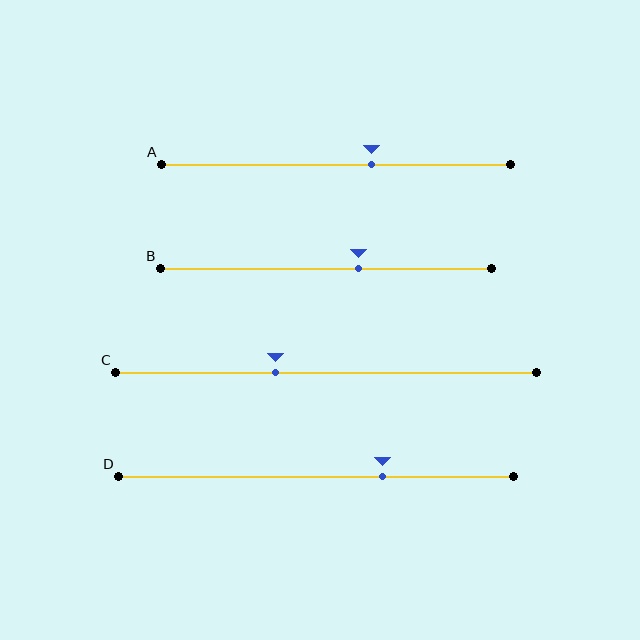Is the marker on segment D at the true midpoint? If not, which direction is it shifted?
No, the marker on segment D is shifted to the right by about 17% of the segment length.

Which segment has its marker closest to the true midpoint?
Segment B has its marker closest to the true midpoint.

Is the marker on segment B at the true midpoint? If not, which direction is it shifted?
No, the marker on segment B is shifted to the right by about 10% of the segment length.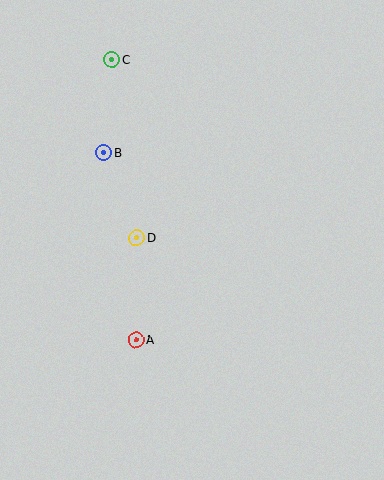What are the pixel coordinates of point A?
Point A is at (136, 340).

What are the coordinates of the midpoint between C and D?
The midpoint between C and D is at (124, 149).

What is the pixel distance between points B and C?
The distance between B and C is 94 pixels.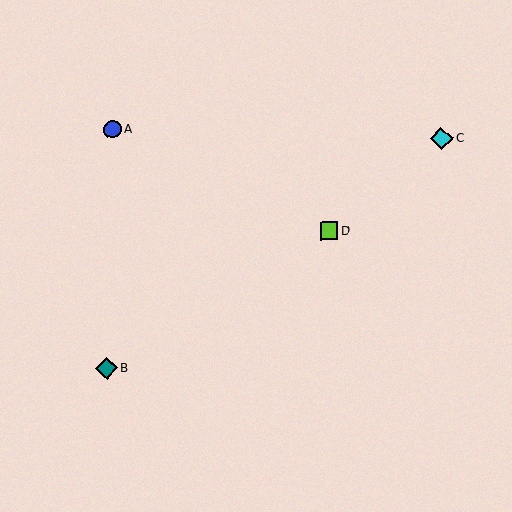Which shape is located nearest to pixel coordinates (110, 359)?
The teal diamond (labeled B) at (107, 368) is nearest to that location.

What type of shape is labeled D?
Shape D is a lime square.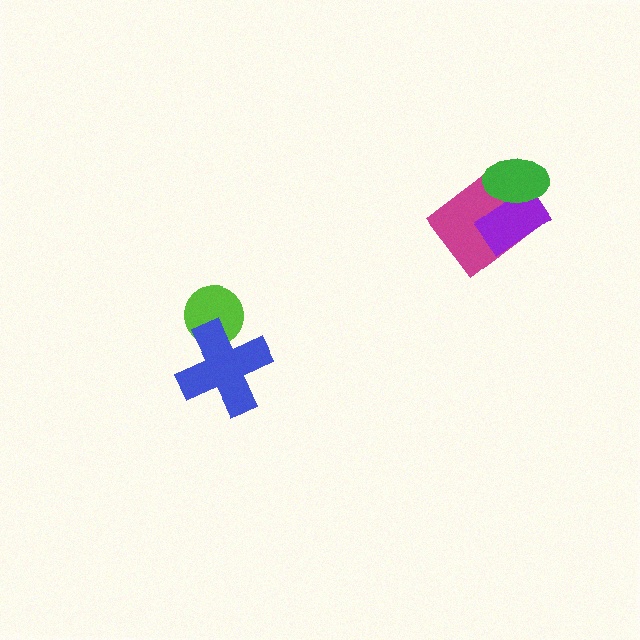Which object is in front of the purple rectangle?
The green ellipse is in front of the purple rectangle.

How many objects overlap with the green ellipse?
2 objects overlap with the green ellipse.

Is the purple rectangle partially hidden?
Yes, it is partially covered by another shape.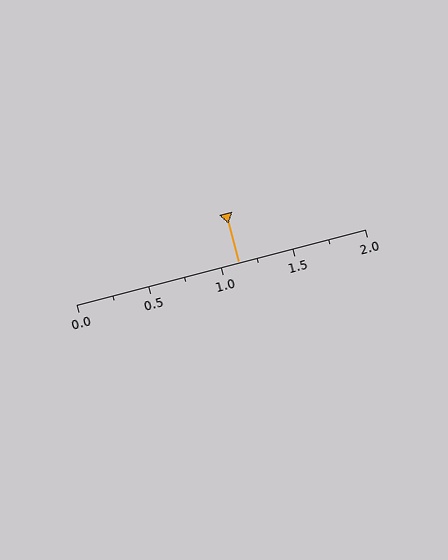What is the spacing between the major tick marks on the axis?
The major ticks are spaced 0.5 apart.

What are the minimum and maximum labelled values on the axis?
The axis runs from 0.0 to 2.0.